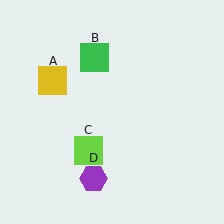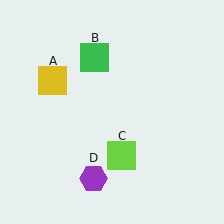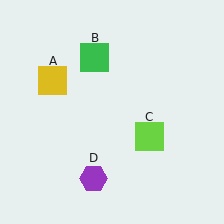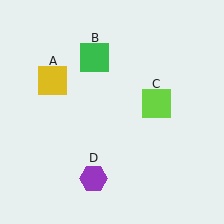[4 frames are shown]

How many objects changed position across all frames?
1 object changed position: lime square (object C).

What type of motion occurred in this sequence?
The lime square (object C) rotated counterclockwise around the center of the scene.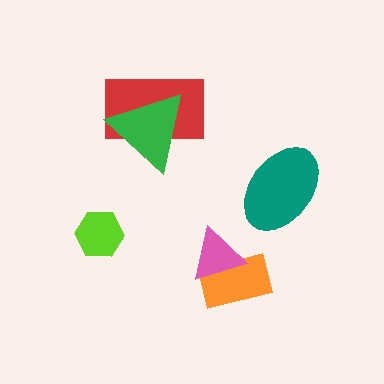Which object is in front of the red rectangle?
The green triangle is in front of the red rectangle.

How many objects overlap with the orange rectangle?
1 object overlaps with the orange rectangle.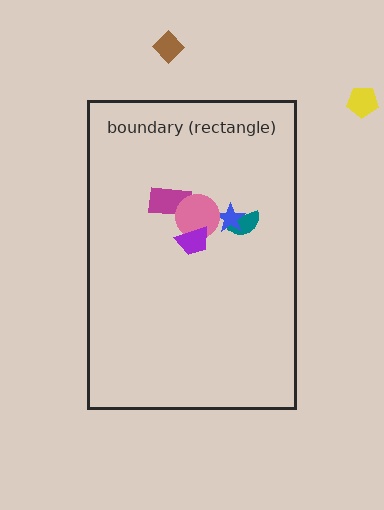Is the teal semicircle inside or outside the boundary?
Inside.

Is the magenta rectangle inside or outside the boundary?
Inside.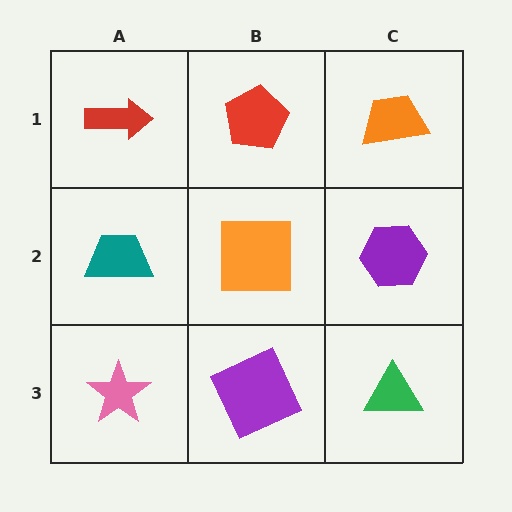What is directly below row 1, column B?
An orange square.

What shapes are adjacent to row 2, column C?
An orange trapezoid (row 1, column C), a green triangle (row 3, column C), an orange square (row 2, column B).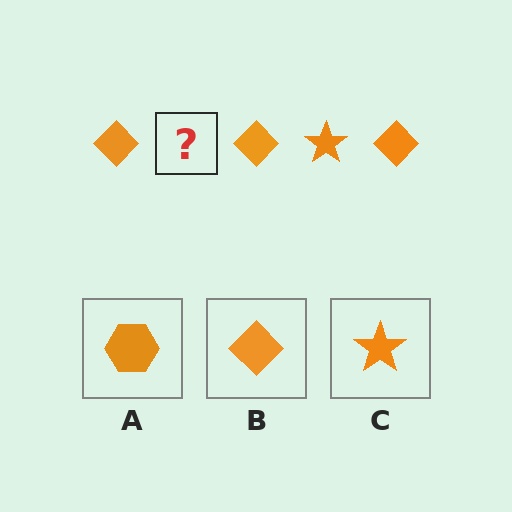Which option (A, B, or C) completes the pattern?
C.